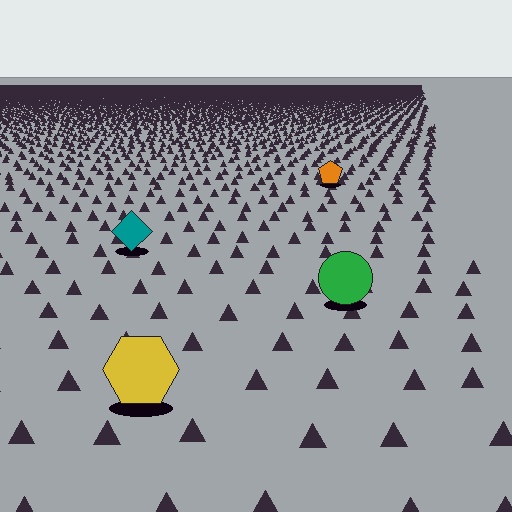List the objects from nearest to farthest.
From nearest to farthest: the yellow hexagon, the green circle, the teal diamond, the orange pentagon.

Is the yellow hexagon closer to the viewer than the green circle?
Yes. The yellow hexagon is closer — you can tell from the texture gradient: the ground texture is coarser near it.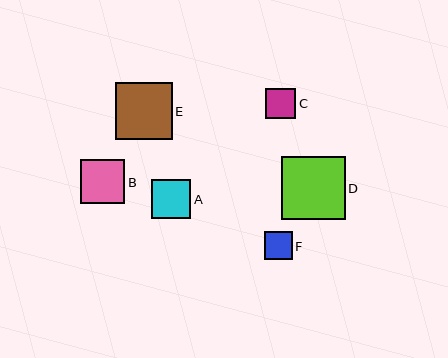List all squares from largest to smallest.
From largest to smallest: D, E, B, A, C, F.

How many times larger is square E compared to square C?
Square E is approximately 1.9 times the size of square C.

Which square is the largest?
Square D is the largest with a size of approximately 63 pixels.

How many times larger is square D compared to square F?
Square D is approximately 2.3 times the size of square F.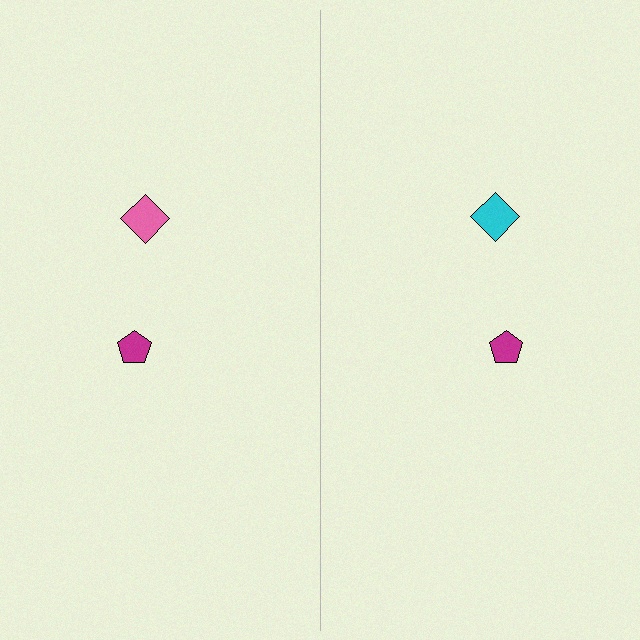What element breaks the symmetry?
The cyan diamond on the right side breaks the symmetry — its mirror counterpart is pink.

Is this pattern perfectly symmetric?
No, the pattern is not perfectly symmetric. The cyan diamond on the right side breaks the symmetry — its mirror counterpart is pink.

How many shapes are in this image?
There are 4 shapes in this image.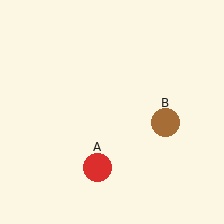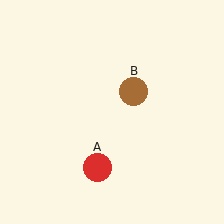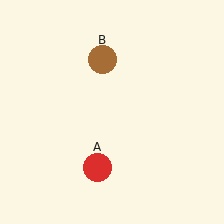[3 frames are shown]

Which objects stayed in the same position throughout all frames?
Red circle (object A) remained stationary.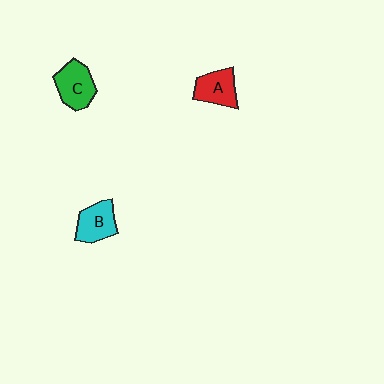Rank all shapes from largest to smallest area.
From largest to smallest: C (green), B (cyan), A (red).